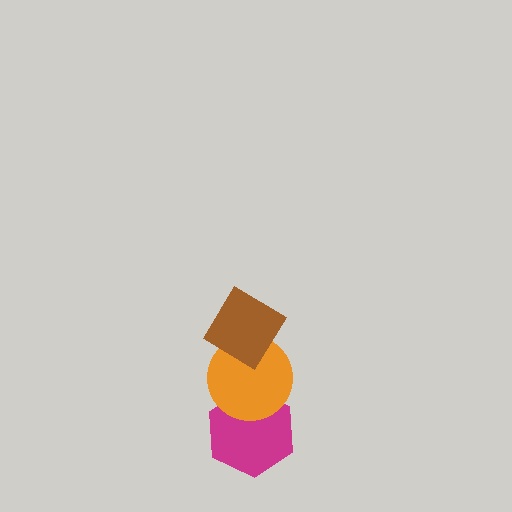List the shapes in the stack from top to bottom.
From top to bottom: the brown diamond, the orange circle, the magenta hexagon.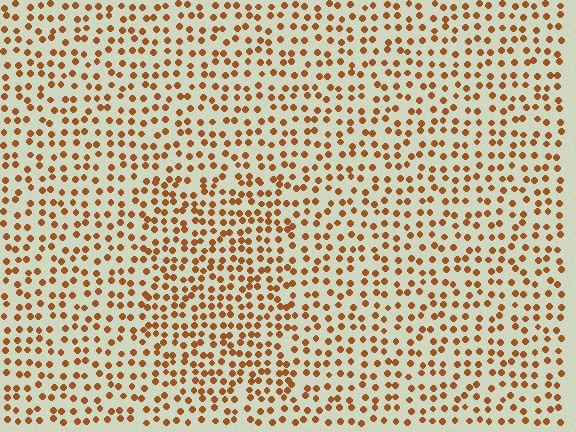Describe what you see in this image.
The image contains small brown elements arranged at two different densities. A rectangle-shaped region is visible where the elements are more densely packed than the surrounding area.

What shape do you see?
I see a rectangle.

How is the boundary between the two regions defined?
The boundary is defined by a change in element density (approximately 1.5x ratio). All elements are the same color, size, and shape.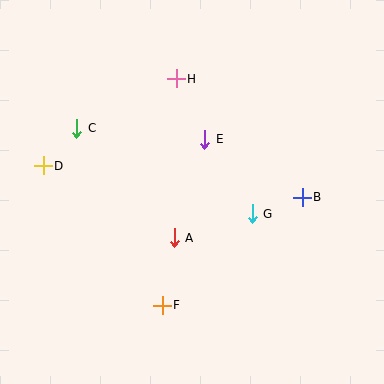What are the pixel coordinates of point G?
Point G is at (252, 214).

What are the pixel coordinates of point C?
Point C is at (77, 128).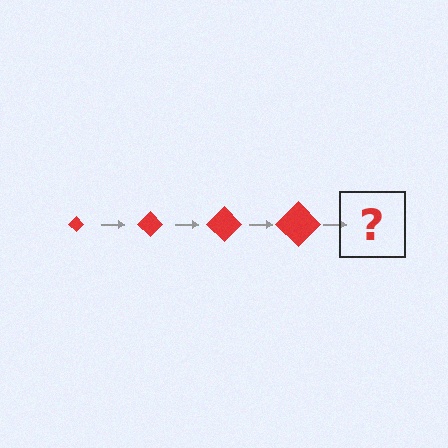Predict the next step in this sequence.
The next step is a red diamond, larger than the previous one.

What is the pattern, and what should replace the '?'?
The pattern is that the diamond gets progressively larger each step. The '?' should be a red diamond, larger than the previous one.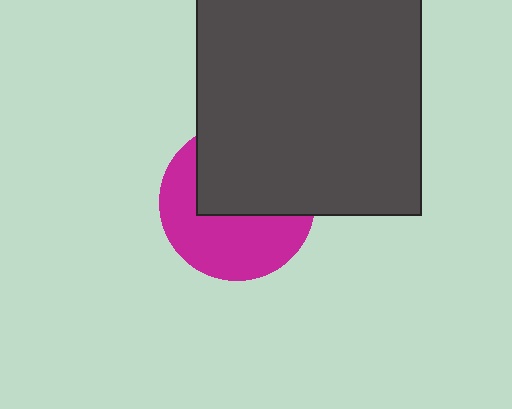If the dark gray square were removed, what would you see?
You would see the complete magenta circle.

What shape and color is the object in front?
The object in front is a dark gray square.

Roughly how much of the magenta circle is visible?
About half of it is visible (roughly 51%).